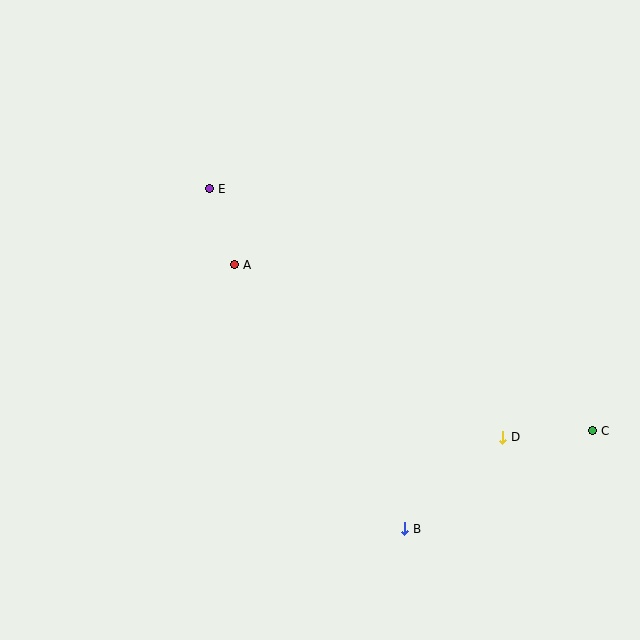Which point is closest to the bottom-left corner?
Point B is closest to the bottom-left corner.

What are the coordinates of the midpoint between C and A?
The midpoint between C and A is at (414, 348).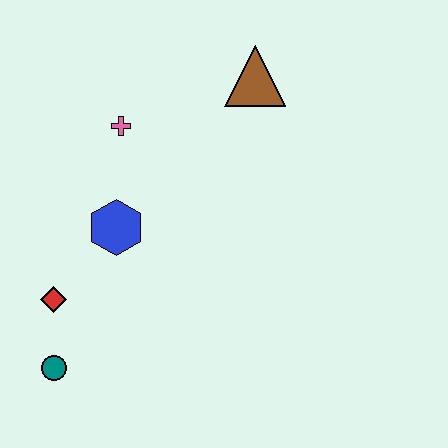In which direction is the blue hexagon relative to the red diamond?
The blue hexagon is above the red diamond.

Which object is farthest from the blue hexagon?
The brown triangle is farthest from the blue hexagon.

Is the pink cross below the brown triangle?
Yes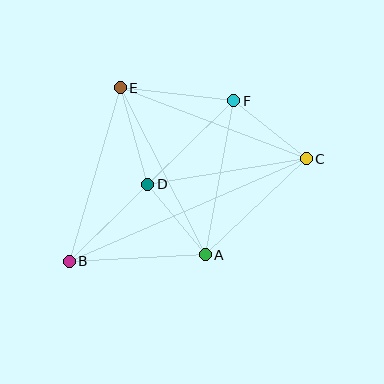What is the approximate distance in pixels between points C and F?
The distance between C and F is approximately 93 pixels.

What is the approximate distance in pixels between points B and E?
The distance between B and E is approximately 181 pixels.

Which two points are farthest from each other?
Points B and C are farthest from each other.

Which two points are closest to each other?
Points A and D are closest to each other.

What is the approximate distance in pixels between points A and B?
The distance between A and B is approximately 136 pixels.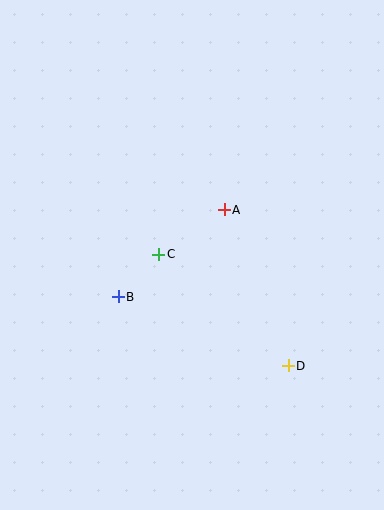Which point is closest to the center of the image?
Point C at (159, 254) is closest to the center.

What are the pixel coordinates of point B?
Point B is at (118, 297).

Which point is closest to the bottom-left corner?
Point B is closest to the bottom-left corner.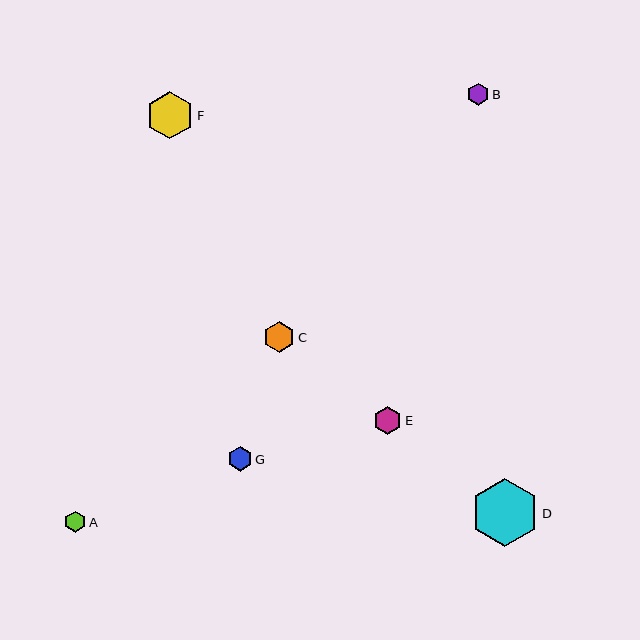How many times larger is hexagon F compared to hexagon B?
Hexagon F is approximately 2.1 times the size of hexagon B.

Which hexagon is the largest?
Hexagon D is the largest with a size of approximately 68 pixels.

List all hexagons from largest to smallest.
From largest to smallest: D, F, C, E, G, B, A.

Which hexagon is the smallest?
Hexagon A is the smallest with a size of approximately 21 pixels.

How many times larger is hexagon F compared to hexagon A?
Hexagon F is approximately 2.2 times the size of hexagon A.